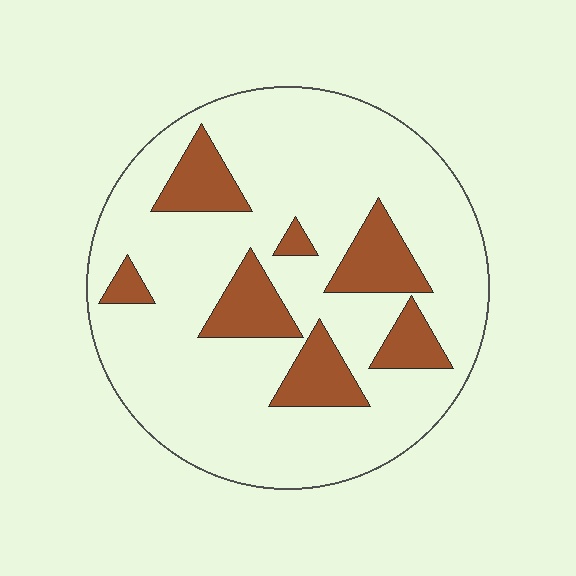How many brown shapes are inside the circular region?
7.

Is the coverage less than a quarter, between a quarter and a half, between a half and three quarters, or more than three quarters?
Less than a quarter.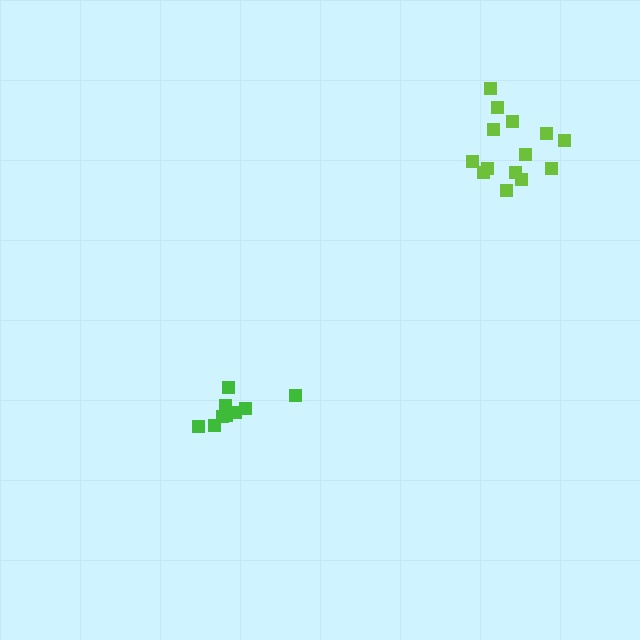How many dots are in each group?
Group 1: 9 dots, Group 2: 14 dots (23 total).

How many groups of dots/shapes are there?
There are 2 groups.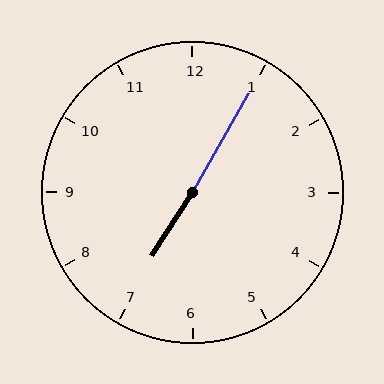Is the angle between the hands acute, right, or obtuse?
It is obtuse.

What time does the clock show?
7:05.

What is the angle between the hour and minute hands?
Approximately 178 degrees.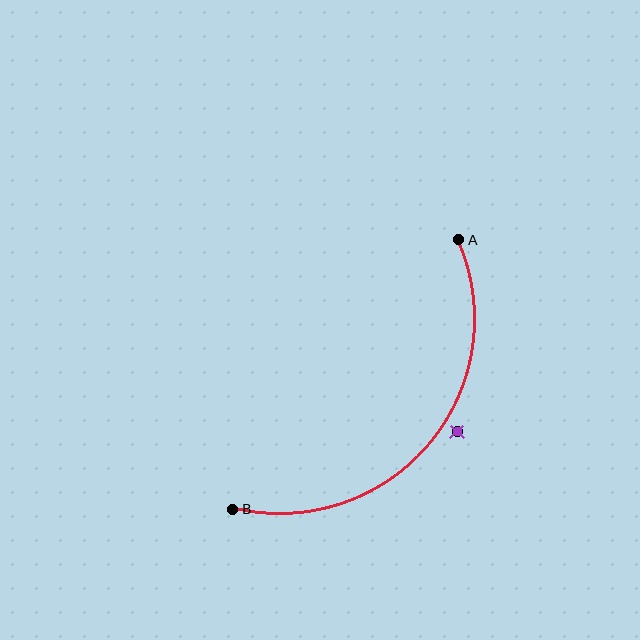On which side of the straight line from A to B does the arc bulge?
The arc bulges below and to the right of the straight line connecting A and B.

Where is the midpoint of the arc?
The arc midpoint is the point on the curve farthest from the straight line joining A and B. It sits below and to the right of that line.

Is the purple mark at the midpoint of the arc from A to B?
No — the purple mark does not lie on the arc at all. It sits slightly outside the curve.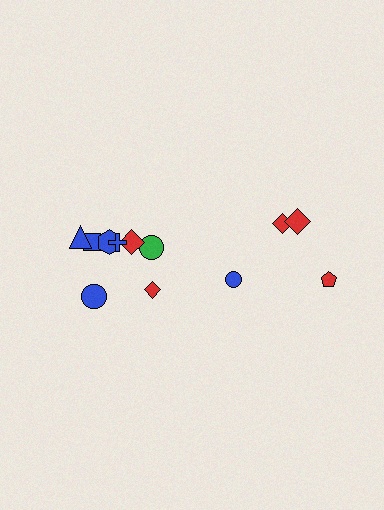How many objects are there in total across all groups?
There are 12 objects.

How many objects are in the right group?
There are 4 objects.